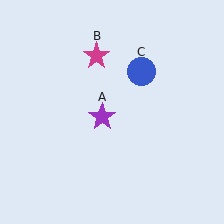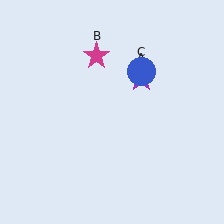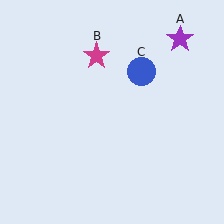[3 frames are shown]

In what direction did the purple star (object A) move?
The purple star (object A) moved up and to the right.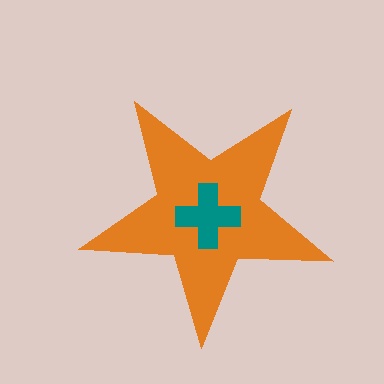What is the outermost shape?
The orange star.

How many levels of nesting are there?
2.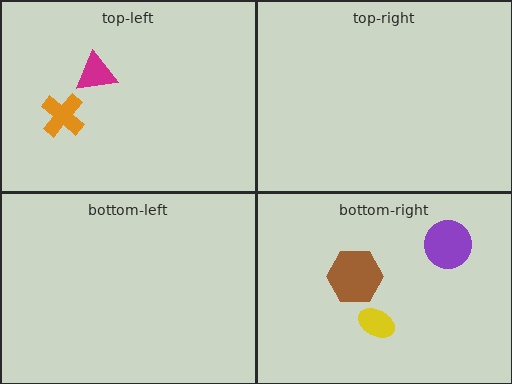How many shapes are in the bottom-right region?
3.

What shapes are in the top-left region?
The magenta triangle, the orange cross.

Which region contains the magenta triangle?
The top-left region.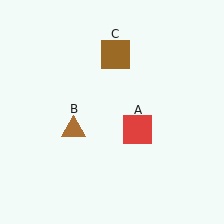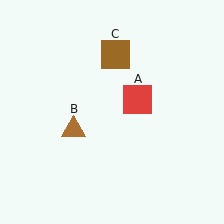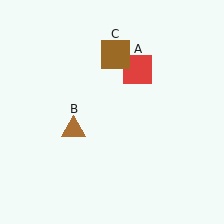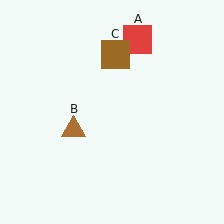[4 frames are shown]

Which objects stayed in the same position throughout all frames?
Brown triangle (object B) and brown square (object C) remained stationary.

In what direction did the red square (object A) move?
The red square (object A) moved up.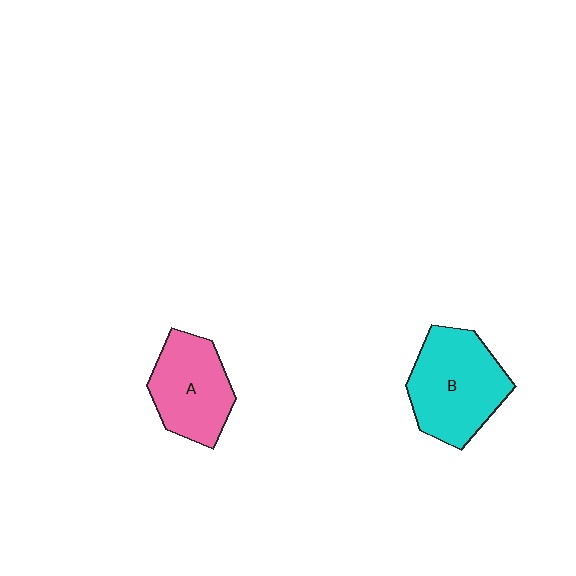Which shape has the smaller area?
Shape A (pink).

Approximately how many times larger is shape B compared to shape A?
Approximately 1.3 times.